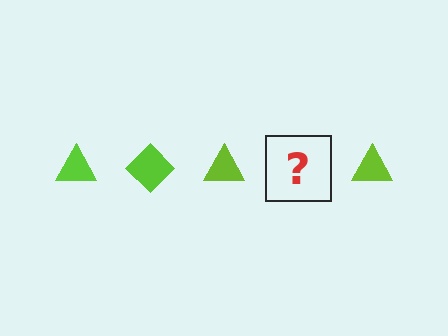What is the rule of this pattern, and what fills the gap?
The rule is that the pattern cycles through triangle, diamond shapes in lime. The gap should be filled with a lime diamond.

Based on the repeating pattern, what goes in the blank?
The blank should be a lime diamond.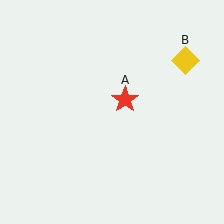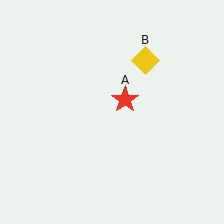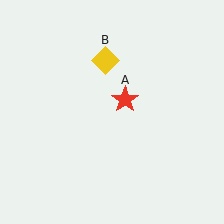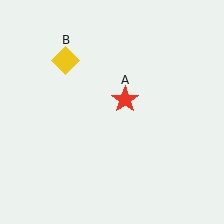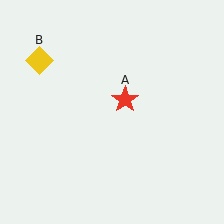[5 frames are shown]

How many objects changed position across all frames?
1 object changed position: yellow diamond (object B).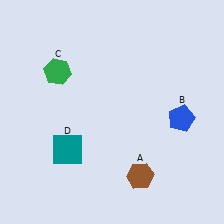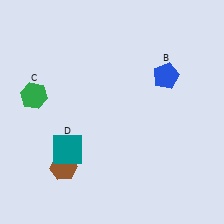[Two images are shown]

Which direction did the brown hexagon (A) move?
The brown hexagon (A) moved left.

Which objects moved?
The objects that moved are: the brown hexagon (A), the blue pentagon (B), the green hexagon (C).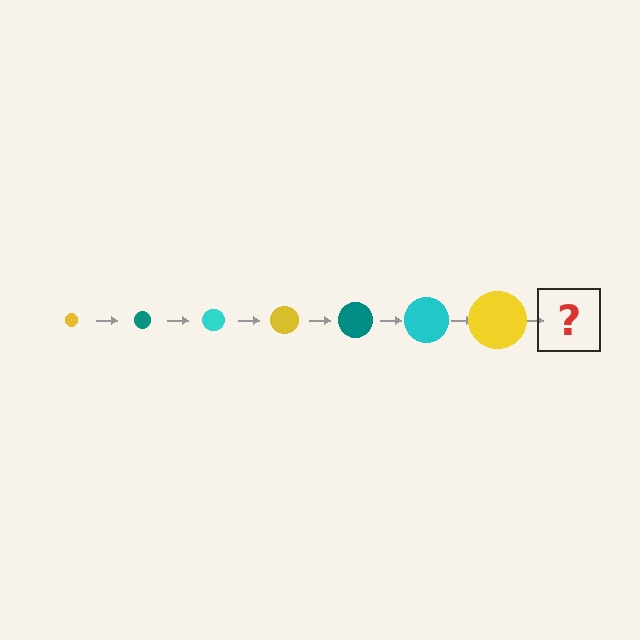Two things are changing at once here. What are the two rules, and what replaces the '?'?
The two rules are that the circle grows larger each step and the color cycles through yellow, teal, and cyan. The '?' should be a teal circle, larger than the previous one.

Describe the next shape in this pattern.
It should be a teal circle, larger than the previous one.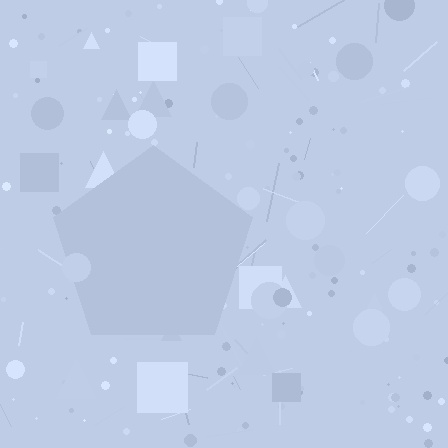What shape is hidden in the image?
A pentagon is hidden in the image.